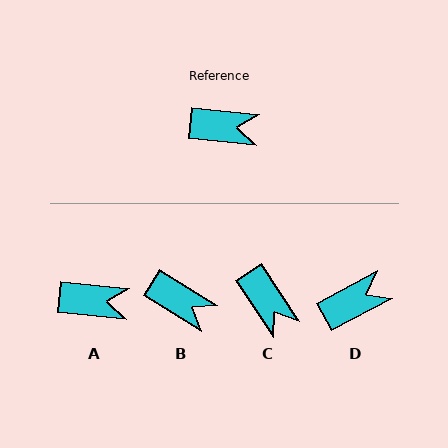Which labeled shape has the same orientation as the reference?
A.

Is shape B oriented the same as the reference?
No, it is off by about 26 degrees.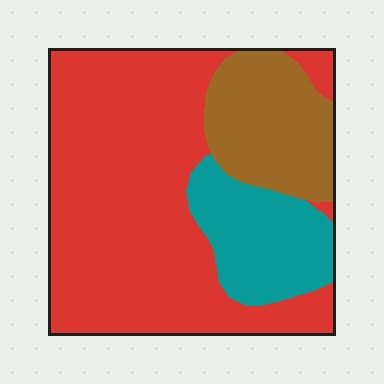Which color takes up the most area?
Red, at roughly 65%.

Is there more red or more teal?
Red.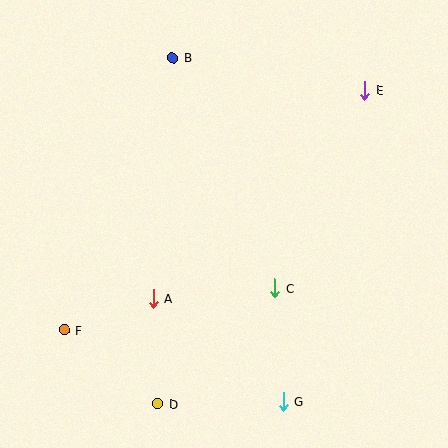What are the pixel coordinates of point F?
Point F is at (64, 330).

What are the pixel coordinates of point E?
Point E is at (365, 90).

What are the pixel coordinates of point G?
Point G is at (284, 401).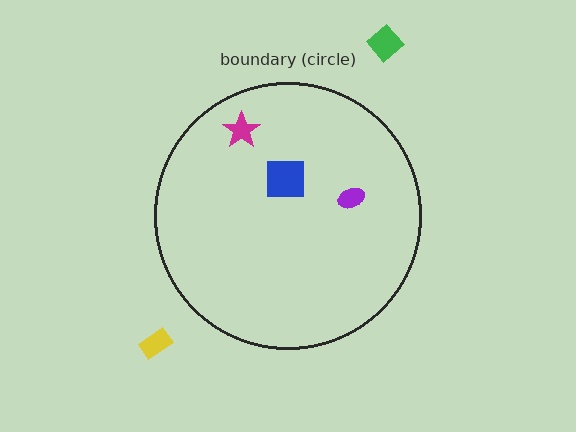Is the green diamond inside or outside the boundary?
Outside.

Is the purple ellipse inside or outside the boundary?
Inside.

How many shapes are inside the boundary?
3 inside, 2 outside.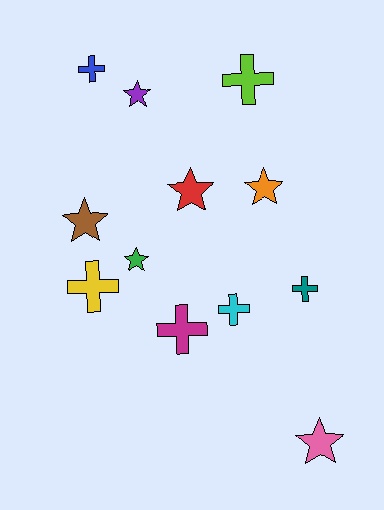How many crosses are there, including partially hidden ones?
There are 6 crosses.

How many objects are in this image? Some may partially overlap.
There are 12 objects.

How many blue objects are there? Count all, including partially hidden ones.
There is 1 blue object.